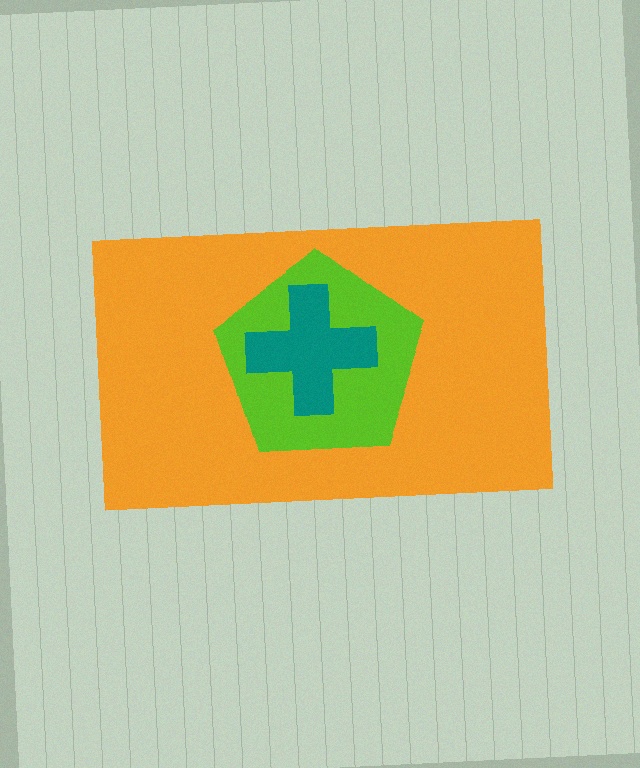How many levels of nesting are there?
3.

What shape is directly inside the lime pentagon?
The teal cross.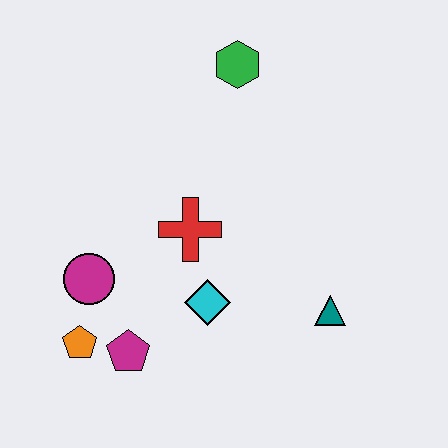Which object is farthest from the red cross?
The green hexagon is farthest from the red cross.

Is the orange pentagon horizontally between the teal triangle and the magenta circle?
No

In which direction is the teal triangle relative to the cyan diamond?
The teal triangle is to the right of the cyan diamond.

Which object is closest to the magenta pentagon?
The orange pentagon is closest to the magenta pentagon.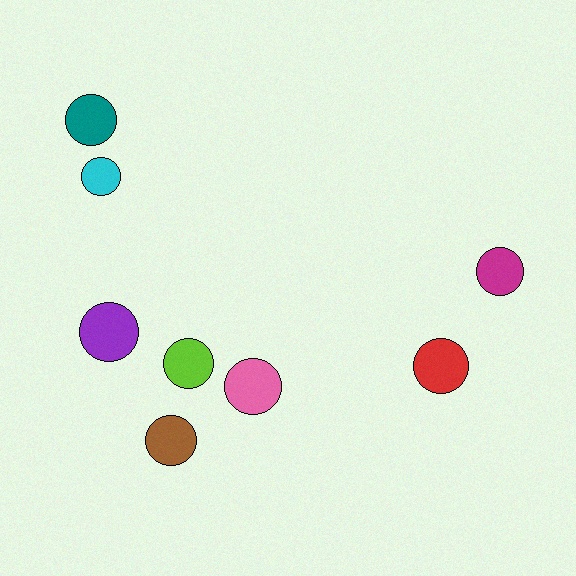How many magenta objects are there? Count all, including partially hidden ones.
There is 1 magenta object.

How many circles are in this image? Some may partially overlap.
There are 8 circles.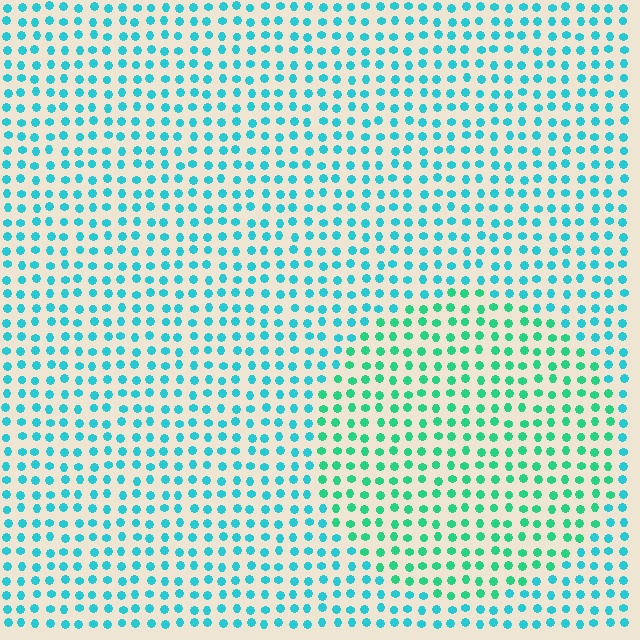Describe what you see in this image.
The image is filled with small cyan elements in a uniform arrangement. A circle-shaped region is visible where the elements are tinted to a slightly different hue, forming a subtle color boundary.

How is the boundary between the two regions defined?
The boundary is defined purely by a slight shift in hue (about 31 degrees). Spacing, size, and orientation are identical on both sides.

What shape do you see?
I see a circle.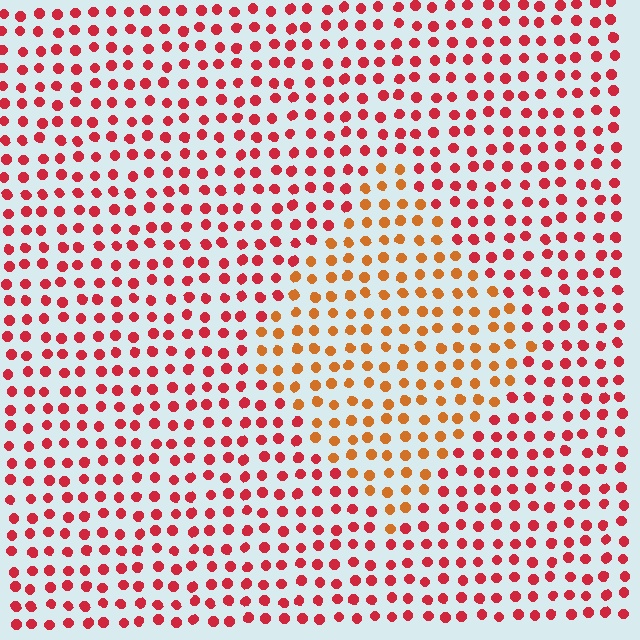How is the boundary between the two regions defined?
The boundary is defined purely by a slight shift in hue (about 35 degrees). Spacing, size, and orientation are identical on both sides.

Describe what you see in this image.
The image is filled with small red elements in a uniform arrangement. A diamond-shaped region is visible where the elements are tinted to a slightly different hue, forming a subtle color boundary.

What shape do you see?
I see a diamond.